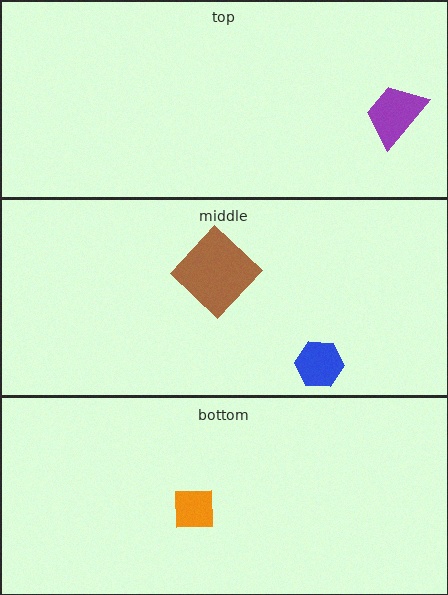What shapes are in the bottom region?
The orange square.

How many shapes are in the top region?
1.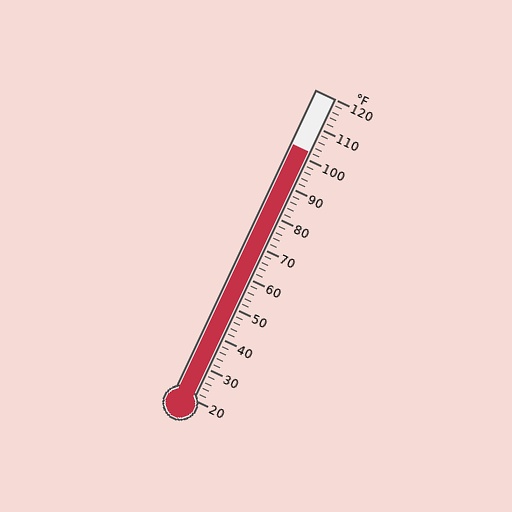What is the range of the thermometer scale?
The thermometer scale ranges from 20°F to 120°F.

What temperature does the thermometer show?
The thermometer shows approximately 102°F.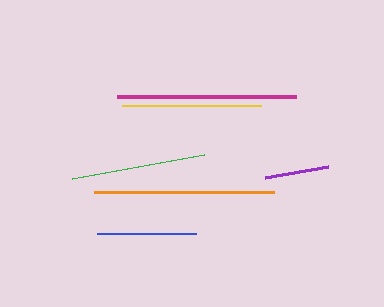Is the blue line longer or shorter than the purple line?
The blue line is longer than the purple line.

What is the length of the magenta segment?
The magenta segment is approximately 179 pixels long.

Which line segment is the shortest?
The purple line is the shortest at approximately 64 pixels.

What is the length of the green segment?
The green segment is approximately 134 pixels long.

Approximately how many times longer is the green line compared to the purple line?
The green line is approximately 2.1 times the length of the purple line.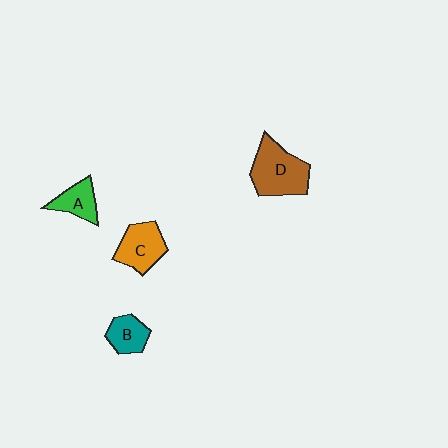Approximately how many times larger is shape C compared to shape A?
Approximately 1.4 times.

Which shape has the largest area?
Shape D (brown).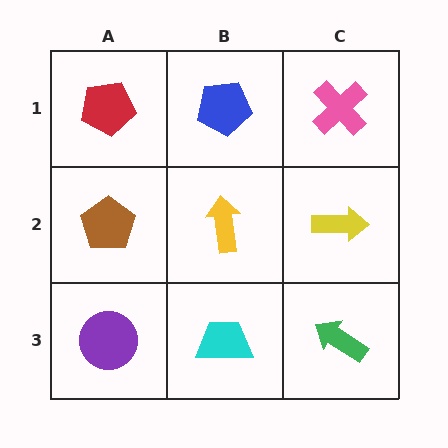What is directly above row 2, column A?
A red pentagon.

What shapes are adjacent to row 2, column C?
A pink cross (row 1, column C), a green arrow (row 3, column C), a yellow arrow (row 2, column B).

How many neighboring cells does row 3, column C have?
2.